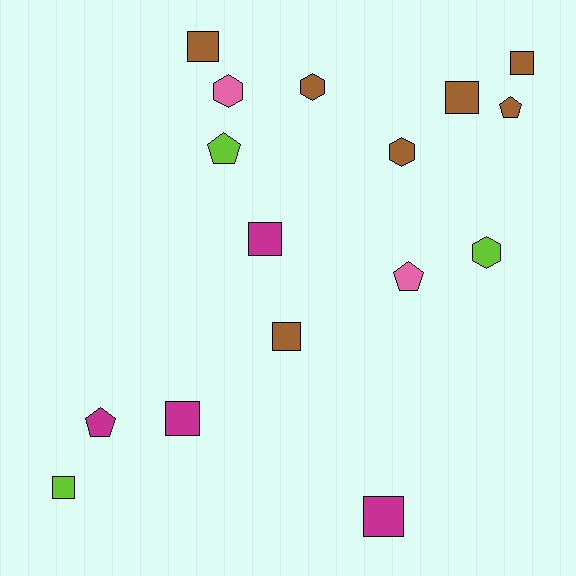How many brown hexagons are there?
There are 2 brown hexagons.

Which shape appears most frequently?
Square, with 8 objects.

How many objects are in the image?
There are 16 objects.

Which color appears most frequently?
Brown, with 7 objects.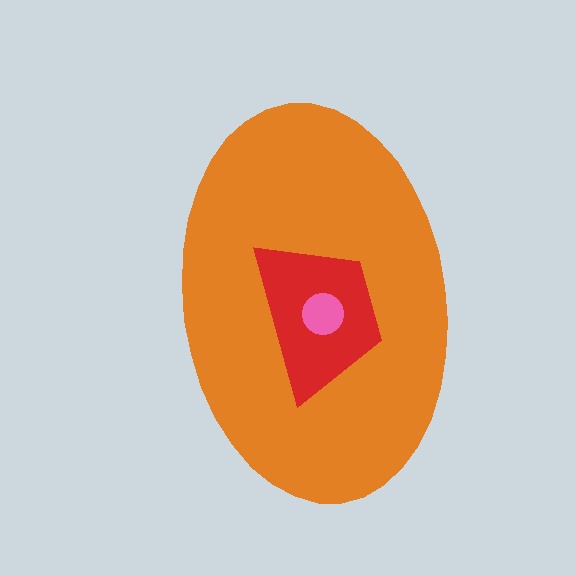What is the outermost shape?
The orange ellipse.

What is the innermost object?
The pink circle.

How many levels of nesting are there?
3.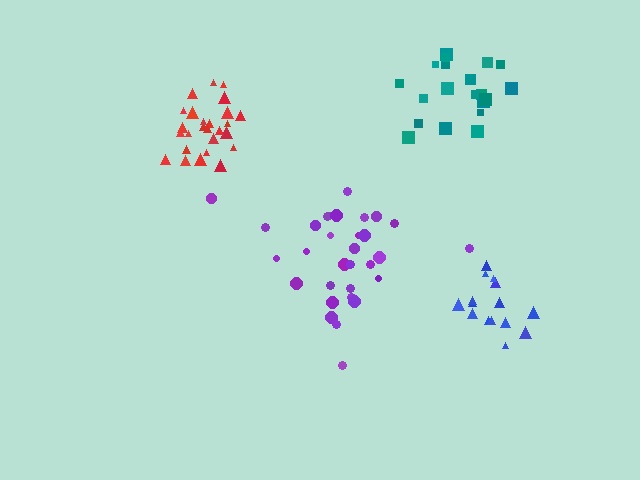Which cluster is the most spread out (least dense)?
Purple.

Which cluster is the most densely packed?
Red.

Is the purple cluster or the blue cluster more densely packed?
Blue.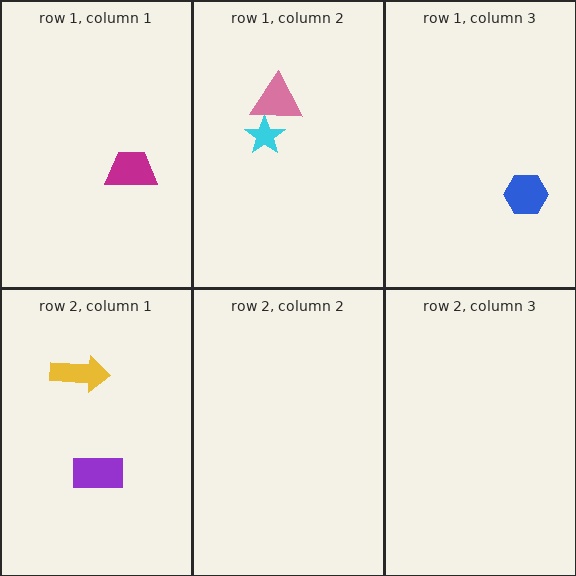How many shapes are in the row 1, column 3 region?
1.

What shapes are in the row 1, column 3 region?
The blue hexagon.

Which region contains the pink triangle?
The row 1, column 2 region.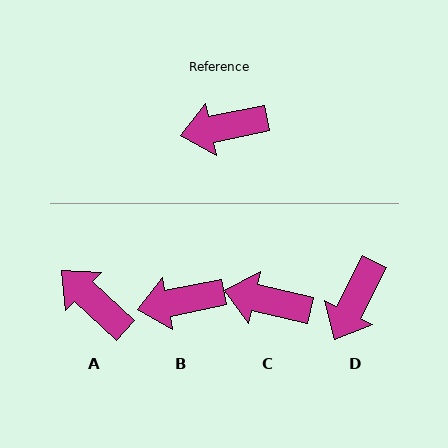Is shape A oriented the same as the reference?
No, it is off by about 54 degrees.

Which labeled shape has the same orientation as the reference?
B.